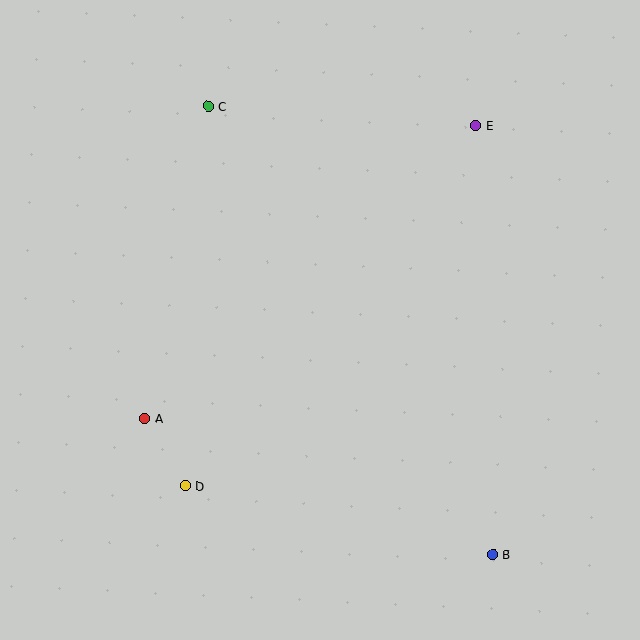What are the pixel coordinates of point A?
Point A is at (145, 418).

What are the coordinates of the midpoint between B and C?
The midpoint between B and C is at (350, 330).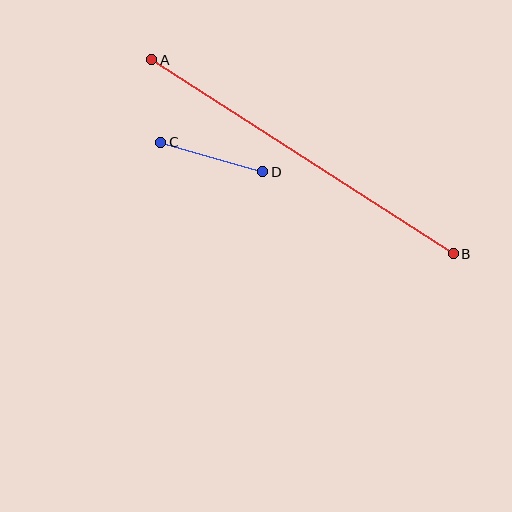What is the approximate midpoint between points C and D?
The midpoint is at approximately (212, 157) pixels.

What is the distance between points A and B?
The distance is approximately 359 pixels.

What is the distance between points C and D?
The distance is approximately 106 pixels.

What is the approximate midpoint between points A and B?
The midpoint is at approximately (302, 157) pixels.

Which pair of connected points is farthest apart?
Points A and B are farthest apart.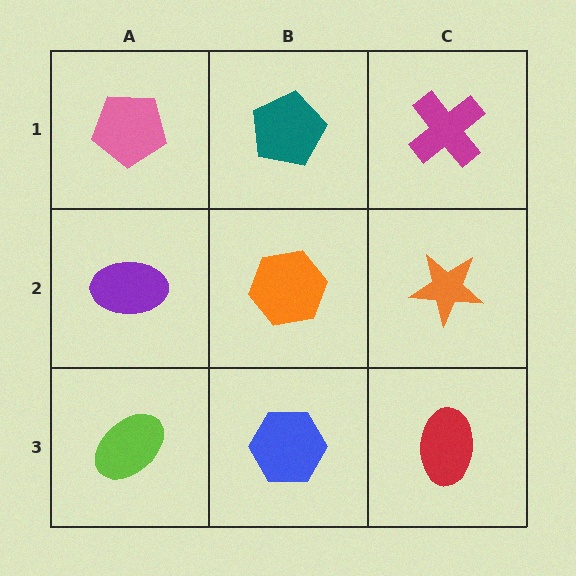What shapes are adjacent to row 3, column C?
An orange star (row 2, column C), a blue hexagon (row 3, column B).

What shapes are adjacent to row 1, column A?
A purple ellipse (row 2, column A), a teal pentagon (row 1, column B).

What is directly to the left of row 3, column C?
A blue hexagon.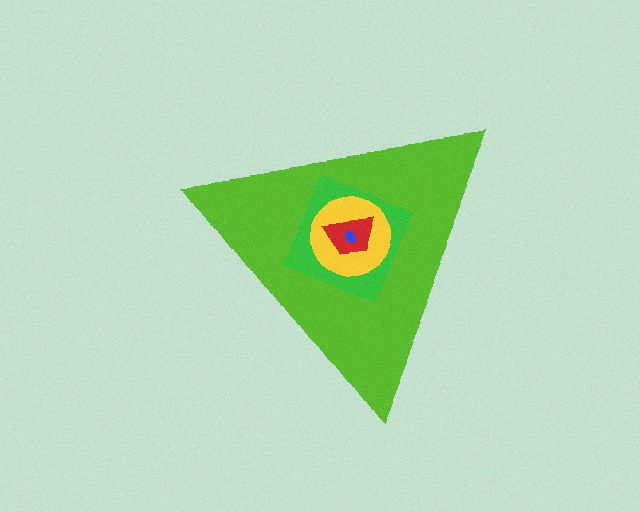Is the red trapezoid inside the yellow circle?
Yes.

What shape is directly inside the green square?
The yellow circle.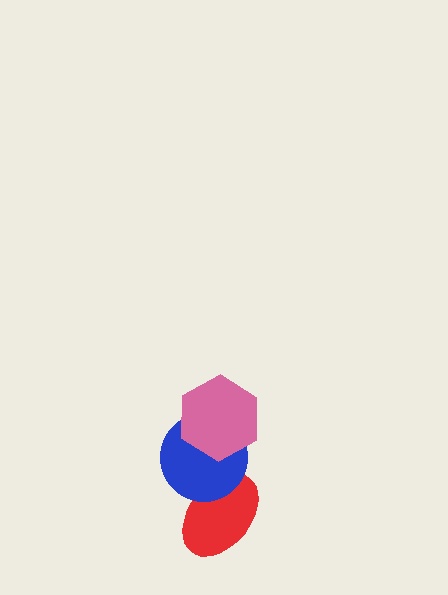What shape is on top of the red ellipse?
The blue circle is on top of the red ellipse.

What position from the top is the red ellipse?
The red ellipse is 3rd from the top.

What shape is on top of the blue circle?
The pink hexagon is on top of the blue circle.